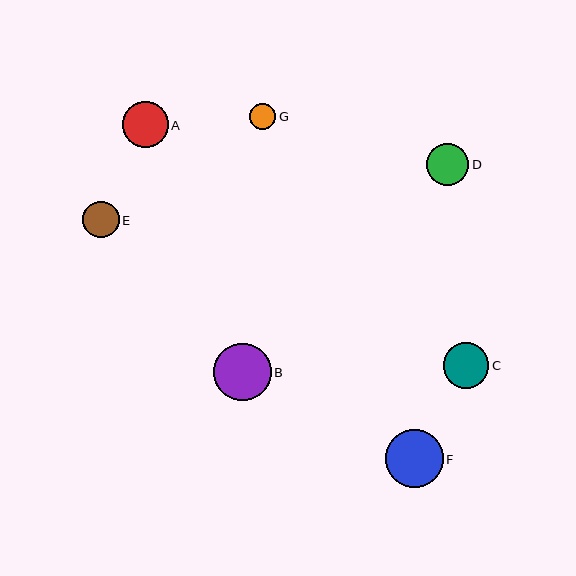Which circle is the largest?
Circle F is the largest with a size of approximately 58 pixels.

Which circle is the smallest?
Circle G is the smallest with a size of approximately 26 pixels.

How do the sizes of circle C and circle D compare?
Circle C and circle D are approximately the same size.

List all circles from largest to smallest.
From largest to smallest: F, B, A, C, D, E, G.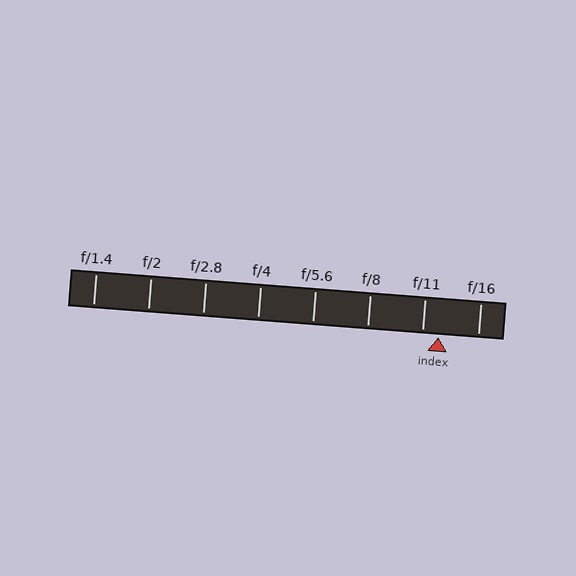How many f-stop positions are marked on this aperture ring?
There are 8 f-stop positions marked.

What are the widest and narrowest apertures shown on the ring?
The widest aperture shown is f/1.4 and the narrowest is f/16.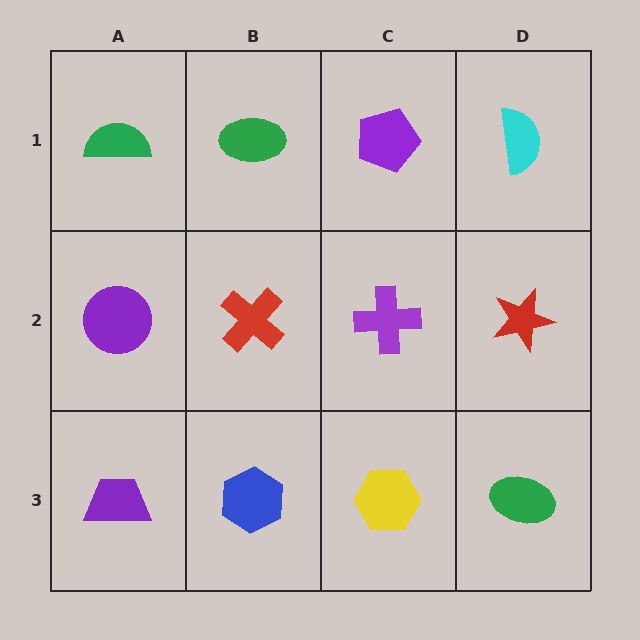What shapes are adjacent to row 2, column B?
A green ellipse (row 1, column B), a blue hexagon (row 3, column B), a purple circle (row 2, column A), a purple cross (row 2, column C).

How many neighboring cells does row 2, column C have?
4.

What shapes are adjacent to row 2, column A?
A green semicircle (row 1, column A), a purple trapezoid (row 3, column A), a red cross (row 2, column B).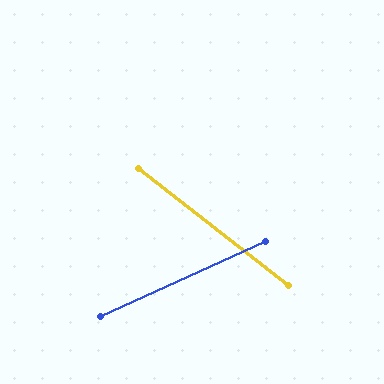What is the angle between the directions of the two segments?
Approximately 62 degrees.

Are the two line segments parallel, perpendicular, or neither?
Neither parallel nor perpendicular — they differ by about 62°.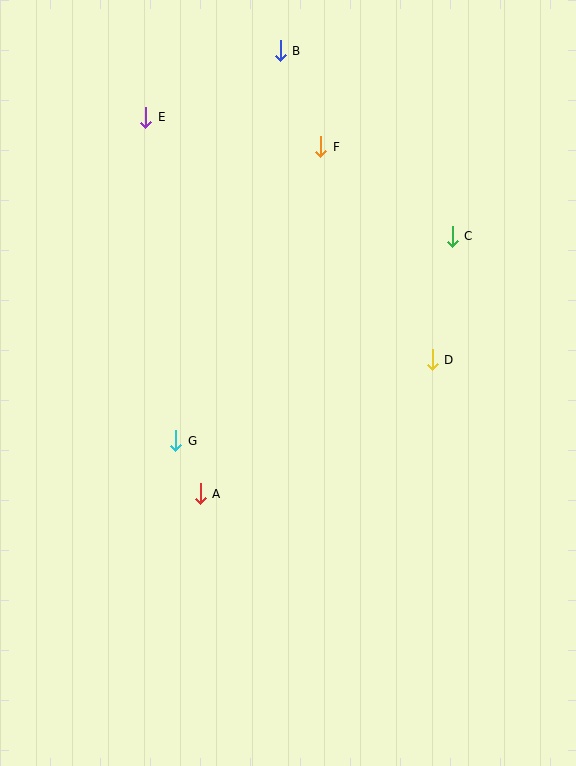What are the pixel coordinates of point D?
Point D is at (432, 360).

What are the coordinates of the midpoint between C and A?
The midpoint between C and A is at (326, 365).